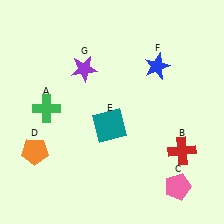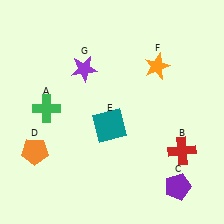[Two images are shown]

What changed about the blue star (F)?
In Image 1, F is blue. In Image 2, it changed to orange.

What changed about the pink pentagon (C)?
In Image 1, C is pink. In Image 2, it changed to purple.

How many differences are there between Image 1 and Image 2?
There are 2 differences between the two images.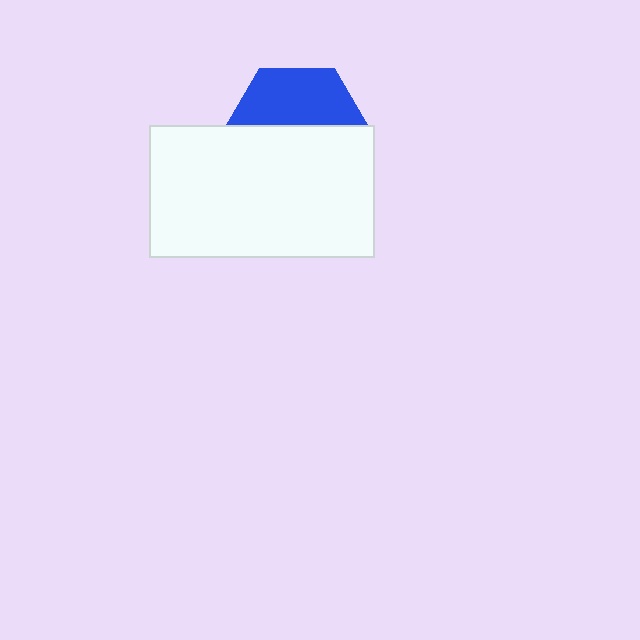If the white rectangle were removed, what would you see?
You would see the complete blue hexagon.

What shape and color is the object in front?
The object in front is a white rectangle.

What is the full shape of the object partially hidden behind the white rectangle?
The partially hidden object is a blue hexagon.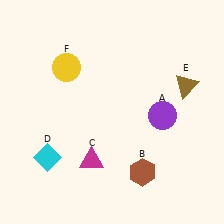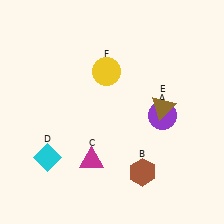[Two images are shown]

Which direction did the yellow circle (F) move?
The yellow circle (F) moved right.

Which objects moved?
The objects that moved are: the brown triangle (E), the yellow circle (F).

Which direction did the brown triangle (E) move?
The brown triangle (E) moved left.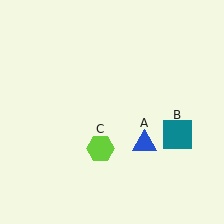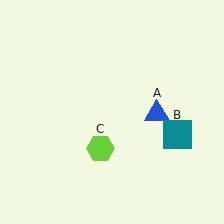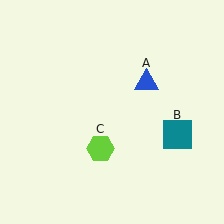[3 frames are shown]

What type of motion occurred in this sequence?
The blue triangle (object A) rotated counterclockwise around the center of the scene.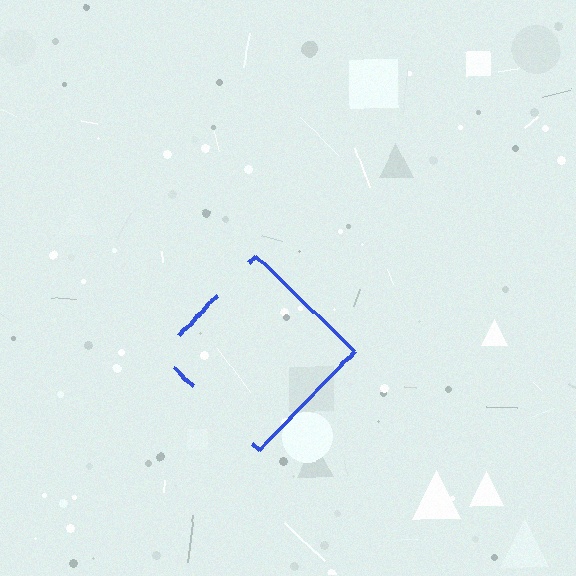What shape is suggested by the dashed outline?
The dashed outline suggests a diamond.